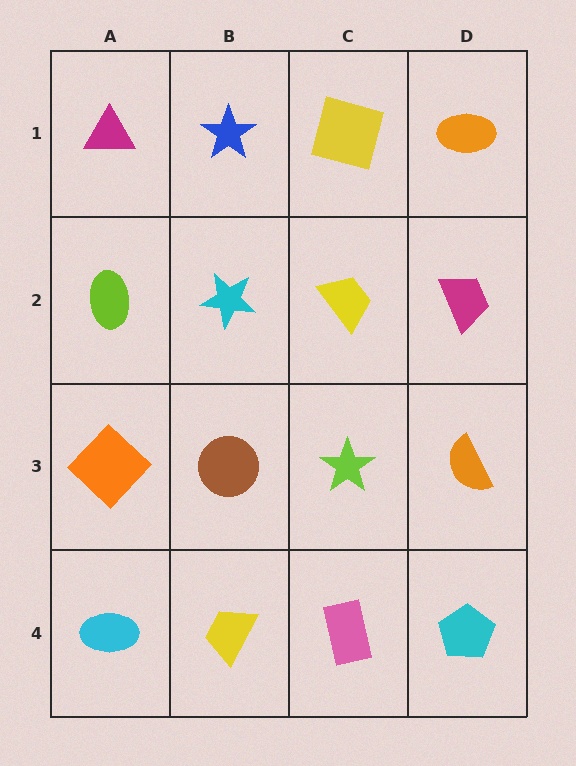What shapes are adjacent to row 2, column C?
A yellow square (row 1, column C), a lime star (row 3, column C), a cyan star (row 2, column B), a magenta trapezoid (row 2, column D).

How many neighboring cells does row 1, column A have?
2.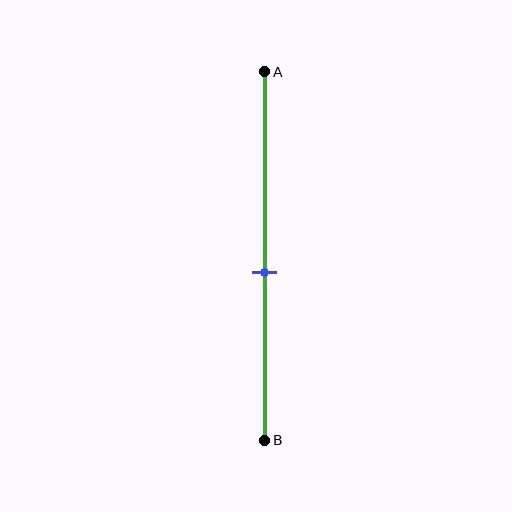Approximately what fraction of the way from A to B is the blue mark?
The blue mark is approximately 55% of the way from A to B.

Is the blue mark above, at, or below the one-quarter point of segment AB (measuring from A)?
The blue mark is below the one-quarter point of segment AB.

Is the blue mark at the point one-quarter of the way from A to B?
No, the mark is at about 55% from A, not at the 25% one-quarter point.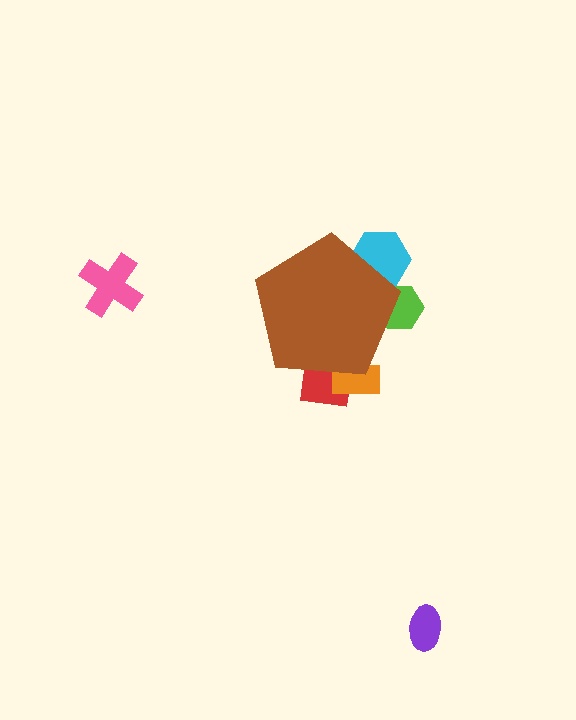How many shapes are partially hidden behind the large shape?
4 shapes are partially hidden.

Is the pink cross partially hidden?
No, the pink cross is fully visible.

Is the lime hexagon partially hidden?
Yes, the lime hexagon is partially hidden behind the brown pentagon.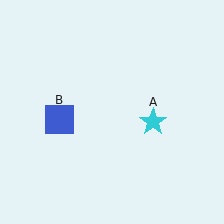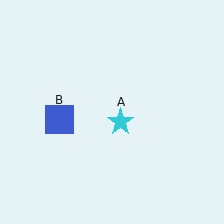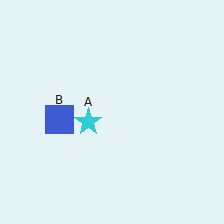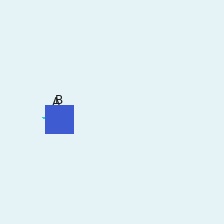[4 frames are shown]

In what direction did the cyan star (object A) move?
The cyan star (object A) moved left.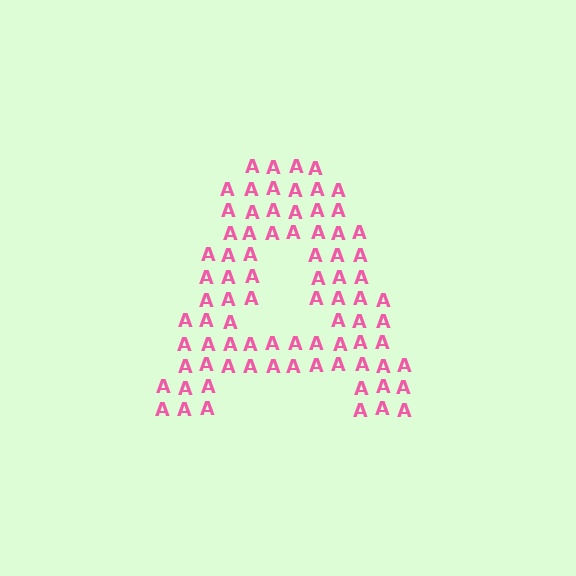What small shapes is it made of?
It is made of small letter A's.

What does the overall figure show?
The overall figure shows the letter A.